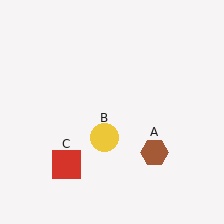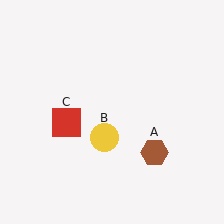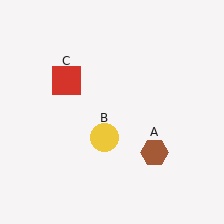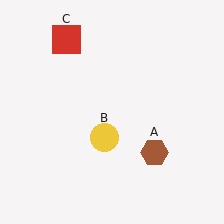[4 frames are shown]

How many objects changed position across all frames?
1 object changed position: red square (object C).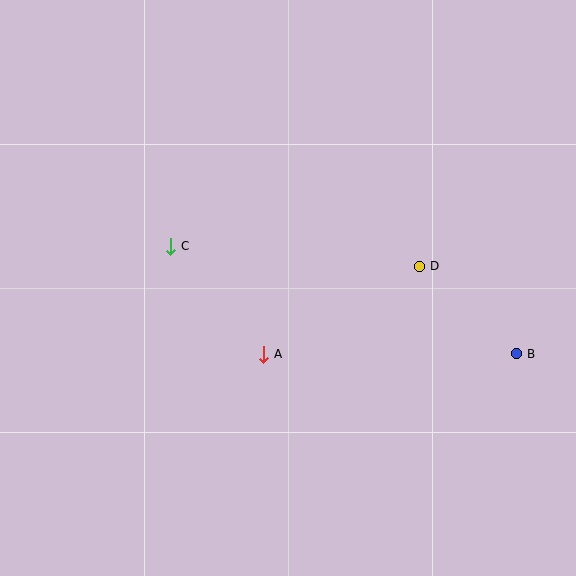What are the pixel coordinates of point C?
Point C is at (171, 246).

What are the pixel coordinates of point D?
Point D is at (420, 266).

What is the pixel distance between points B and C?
The distance between B and C is 362 pixels.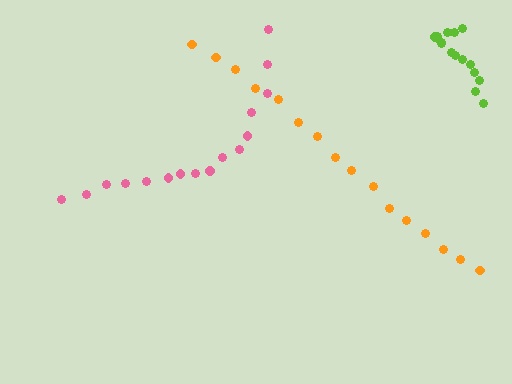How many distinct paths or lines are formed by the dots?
There are 3 distinct paths.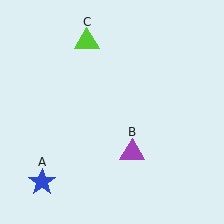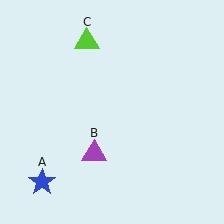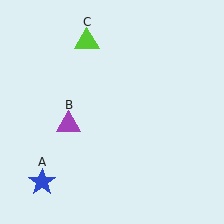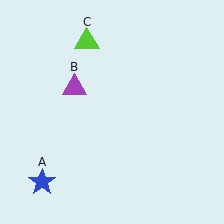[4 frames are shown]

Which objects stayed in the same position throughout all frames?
Blue star (object A) and lime triangle (object C) remained stationary.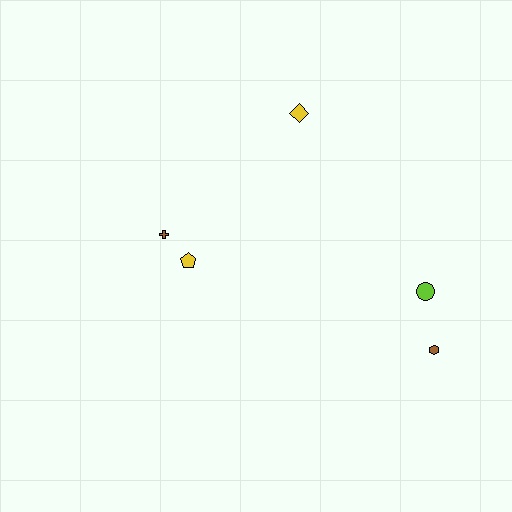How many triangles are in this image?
There are no triangles.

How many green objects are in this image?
There are no green objects.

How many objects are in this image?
There are 5 objects.